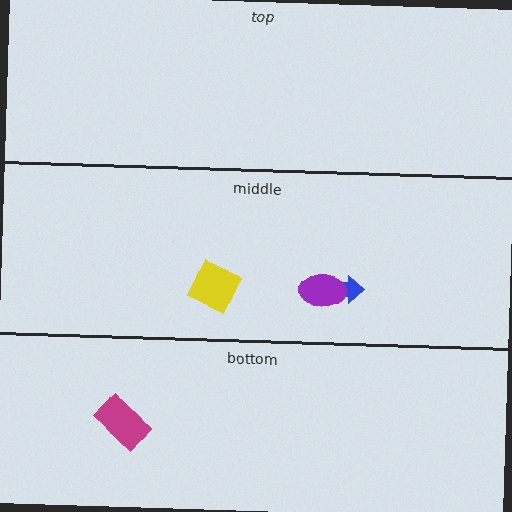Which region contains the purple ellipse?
The middle region.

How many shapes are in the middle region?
3.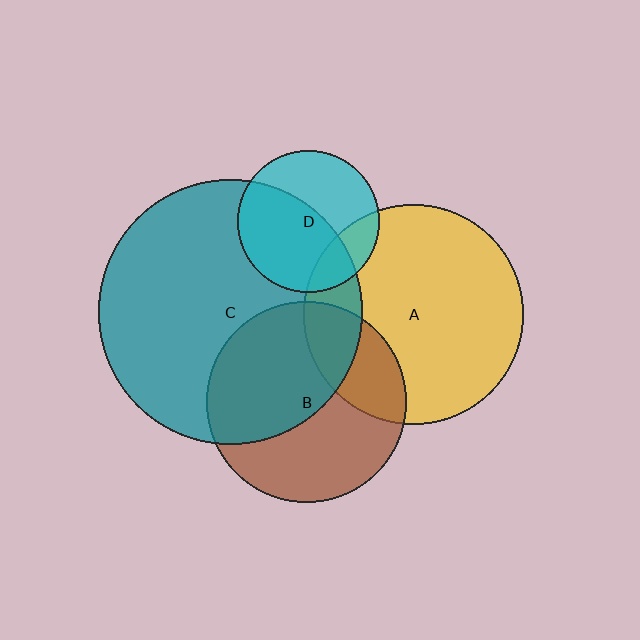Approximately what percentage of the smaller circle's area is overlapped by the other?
Approximately 50%.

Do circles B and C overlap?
Yes.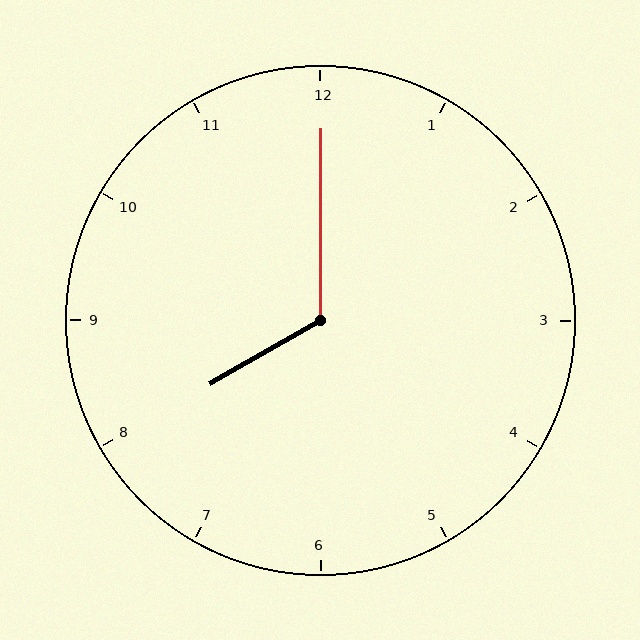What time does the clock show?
8:00.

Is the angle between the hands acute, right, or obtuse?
It is obtuse.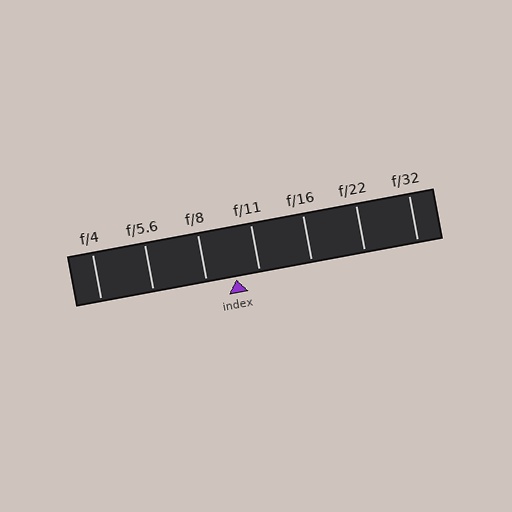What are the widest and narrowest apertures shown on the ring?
The widest aperture shown is f/4 and the narrowest is f/32.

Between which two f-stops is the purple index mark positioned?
The index mark is between f/8 and f/11.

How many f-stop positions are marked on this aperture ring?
There are 7 f-stop positions marked.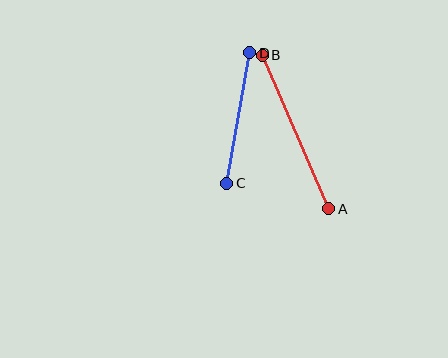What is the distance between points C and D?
The distance is approximately 133 pixels.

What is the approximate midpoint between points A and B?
The midpoint is at approximately (296, 132) pixels.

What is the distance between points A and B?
The distance is approximately 167 pixels.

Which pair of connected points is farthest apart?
Points A and B are farthest apart.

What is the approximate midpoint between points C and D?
The midpoint is at approximately (238, 118) pixels.